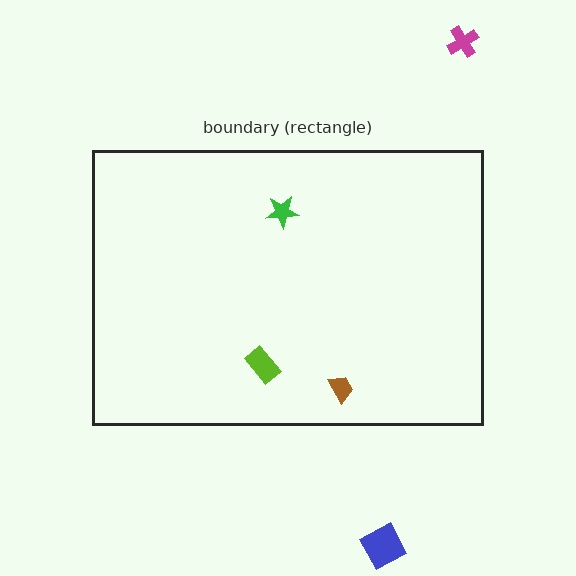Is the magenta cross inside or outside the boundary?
Outside.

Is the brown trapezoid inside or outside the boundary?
Inside.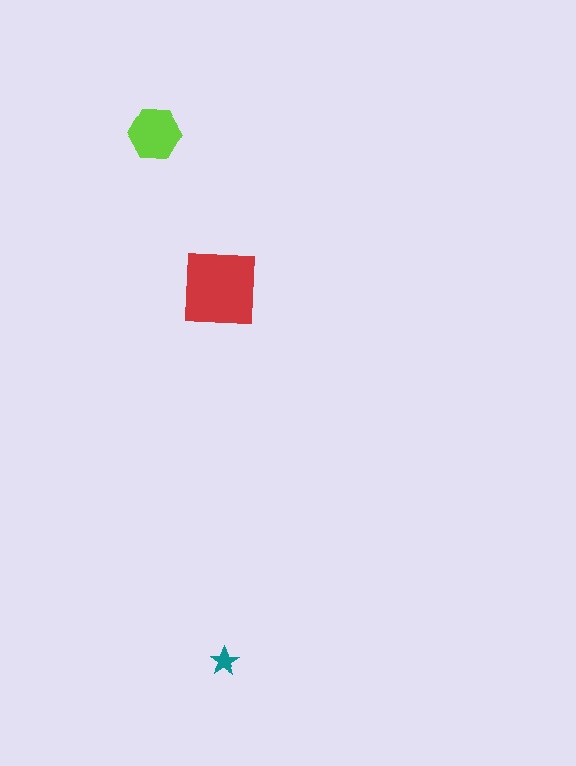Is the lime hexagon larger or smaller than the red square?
Smaller.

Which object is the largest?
The red square.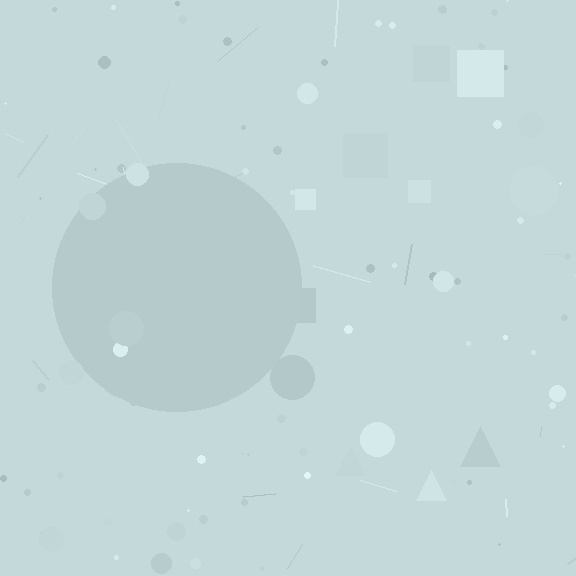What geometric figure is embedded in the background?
A circle is embedded in the background.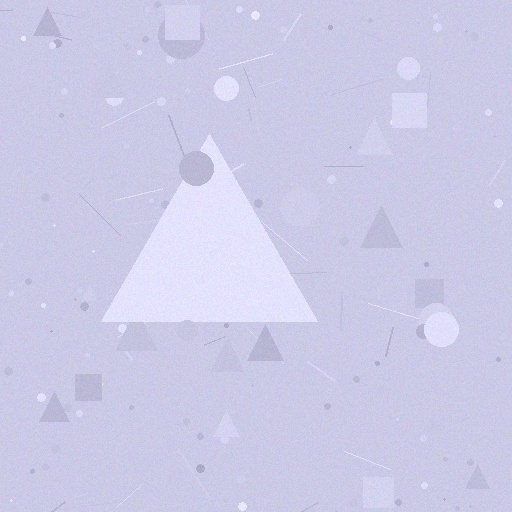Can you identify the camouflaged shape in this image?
The camouflaged shape is a triangle.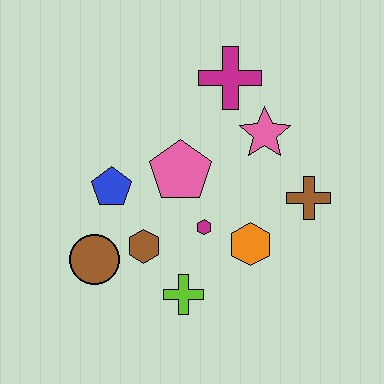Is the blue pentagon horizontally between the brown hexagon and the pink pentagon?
No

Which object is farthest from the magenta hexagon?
The magenta cross is farthest from the magenta hexagon.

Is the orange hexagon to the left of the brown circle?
No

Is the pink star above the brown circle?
Yes